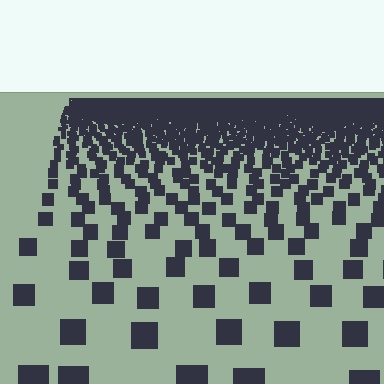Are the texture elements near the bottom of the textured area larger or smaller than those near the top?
Larger. Near the bottom, elements are closer to the viewer and appear at a bigger on-screen size.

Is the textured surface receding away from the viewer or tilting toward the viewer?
The surface is receding away from the viewer. Texture elements get smaller and denser toward the top.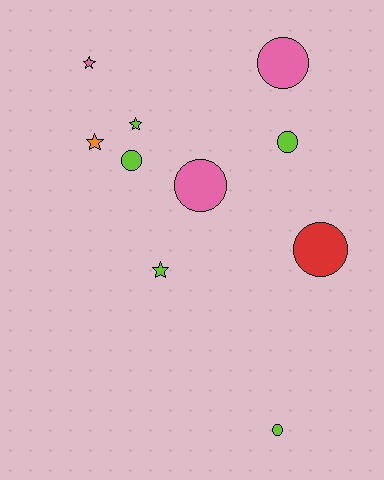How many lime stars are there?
There are 2 lime stars.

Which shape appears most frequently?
Circle, with 6 objects.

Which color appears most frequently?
Lime, with 5 objects.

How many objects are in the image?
There are 10 objects.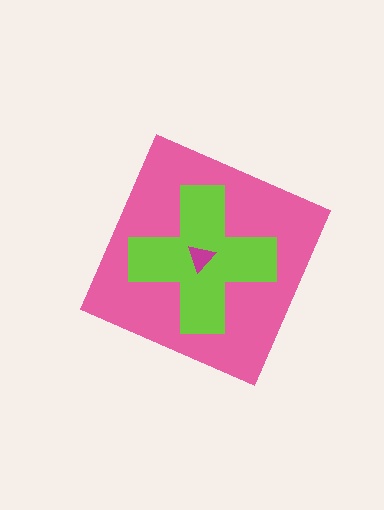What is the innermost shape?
The magenta triangle.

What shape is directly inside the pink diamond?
The lime cross.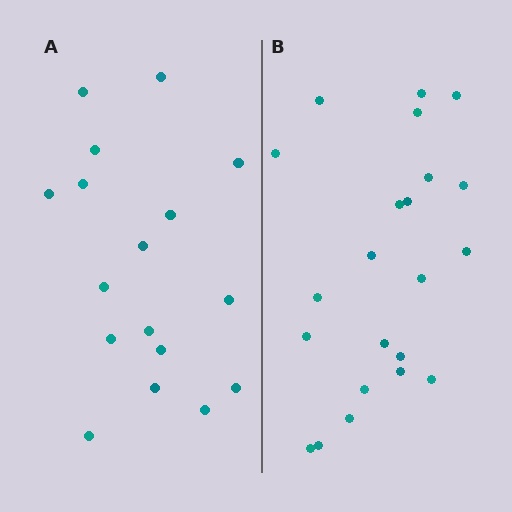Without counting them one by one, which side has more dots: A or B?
Region B (the right region) has more dots.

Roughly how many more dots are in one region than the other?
Region B has about 5 more dots than region A.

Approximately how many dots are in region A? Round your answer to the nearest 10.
About 20 dots. (The exact count is 17, which rounds to 20.)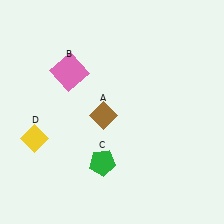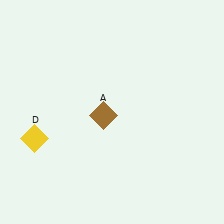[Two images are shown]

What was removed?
The pink square (B), the green pentagon (C) were removed in Image 2.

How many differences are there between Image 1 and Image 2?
There are 2 differences between the two images.